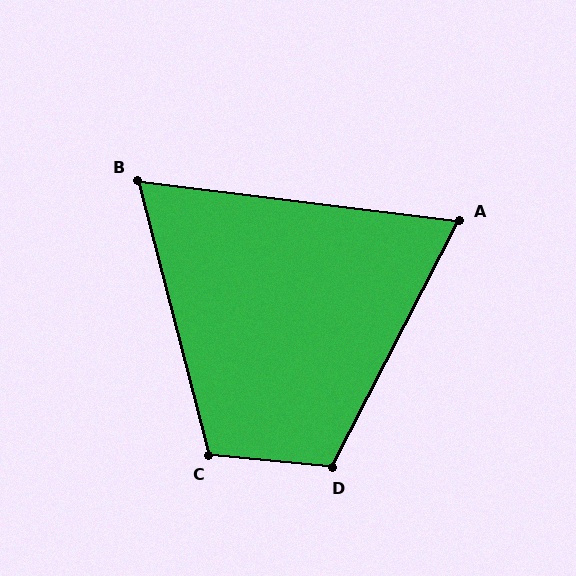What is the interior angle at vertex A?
Approximately 70 degrees (acute).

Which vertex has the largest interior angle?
D, at approximately 112 degrees.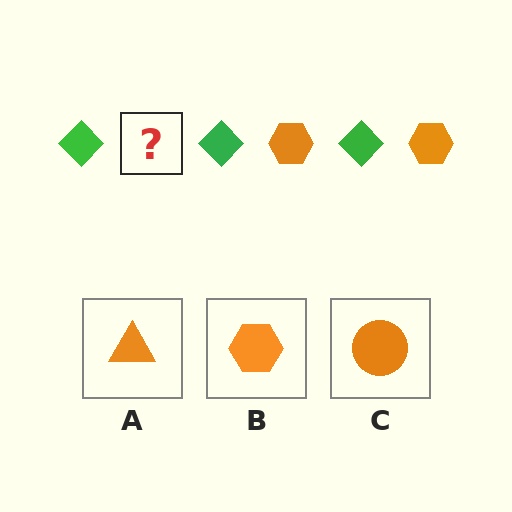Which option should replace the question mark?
Option B.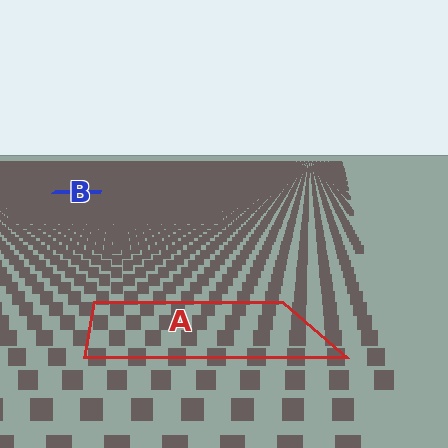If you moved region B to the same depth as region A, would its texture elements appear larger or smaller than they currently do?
They would appear larger. At a closer depth, the same texture elements are projected at a bigger on-screen size.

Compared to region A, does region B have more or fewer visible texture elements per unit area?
Region B has more texture elements per unit area — they are packed more densely because it is farther away.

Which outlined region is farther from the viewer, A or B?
Region B is farther from the viewer — the texture elements inside it appear smaller and more densely packed.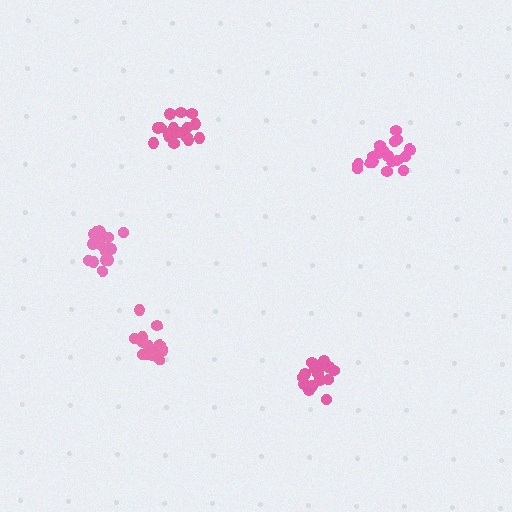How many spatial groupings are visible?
There are 5 spatial groupings.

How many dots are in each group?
Group 1: 19 dots, Group 2: 16 dots, Group 3: 18 dots, Group 4: 16 dots, Group 5: 16 dots (85 total).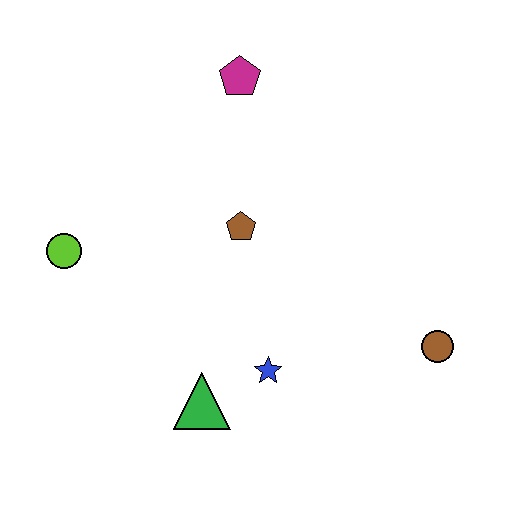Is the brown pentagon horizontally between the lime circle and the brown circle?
Yes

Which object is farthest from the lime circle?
The brown circle is farthest from the lime circle.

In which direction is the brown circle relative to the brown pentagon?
The brown circle is to the right of the brown pentagon.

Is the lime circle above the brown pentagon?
No